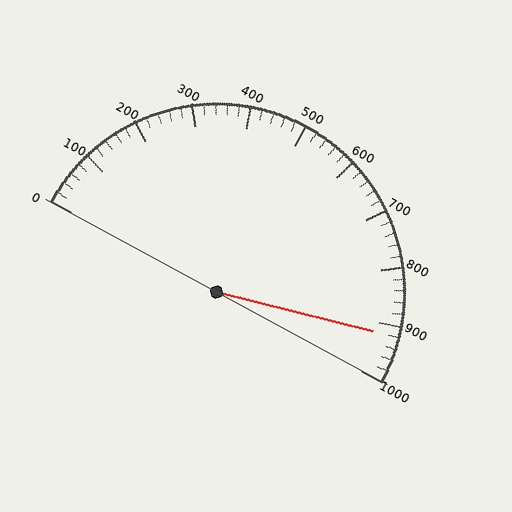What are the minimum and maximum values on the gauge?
The gauge ranges from 0 to 1000.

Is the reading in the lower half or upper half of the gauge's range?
The reading is in the upper half of the range (0 to 1000).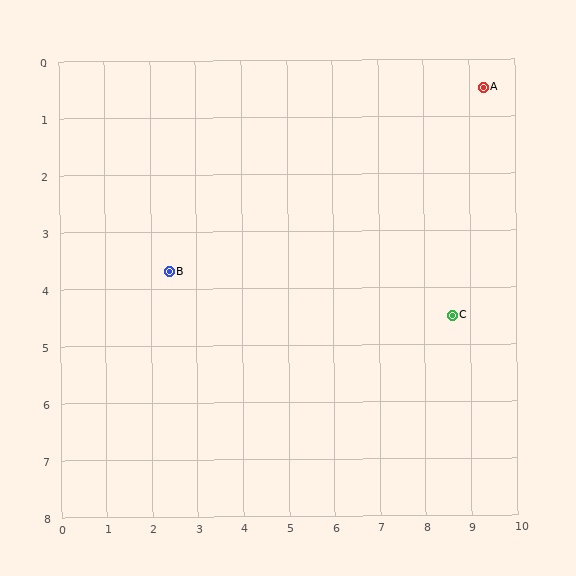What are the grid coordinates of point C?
Point C is at approximately (8.6, 4.5).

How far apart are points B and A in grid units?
Points B and A are about 7.6 grid units apart.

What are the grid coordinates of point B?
Point B is at approximately (2.4, 3.7).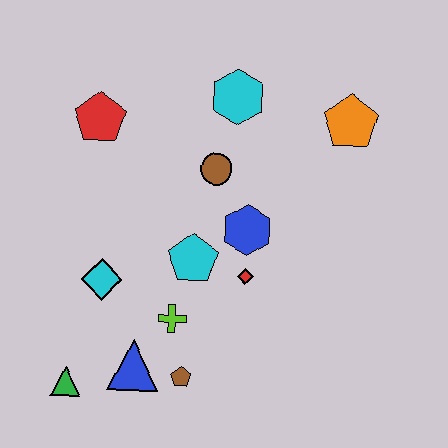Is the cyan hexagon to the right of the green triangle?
Yes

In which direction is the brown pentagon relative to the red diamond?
The brown pentagon is below the red diamond.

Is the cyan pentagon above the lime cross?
Yes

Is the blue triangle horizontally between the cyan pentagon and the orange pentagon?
No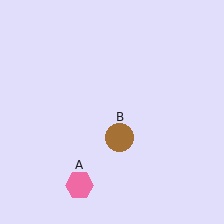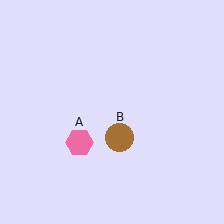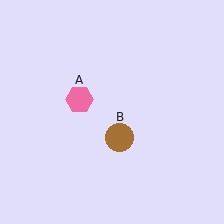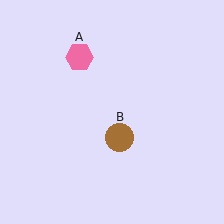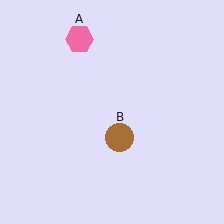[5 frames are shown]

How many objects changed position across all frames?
1 object changed position: pink hexagon (object A).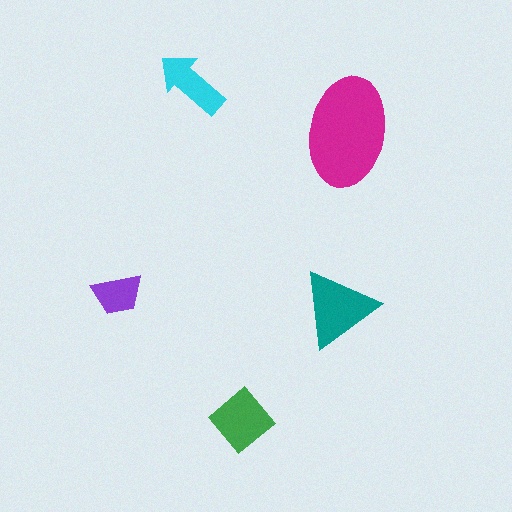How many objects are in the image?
There are 5 objects in the image.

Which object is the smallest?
The purple trapezoid.